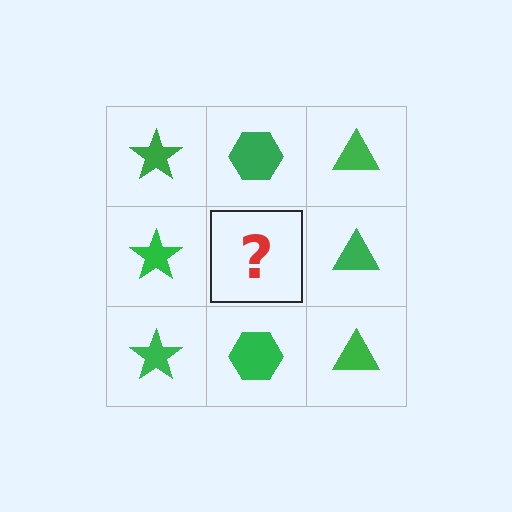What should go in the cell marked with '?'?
The missing cell should contain a green hexagon.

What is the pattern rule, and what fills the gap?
The rule is that each column has a consistent shape. The gap should be filled with a green hexagon.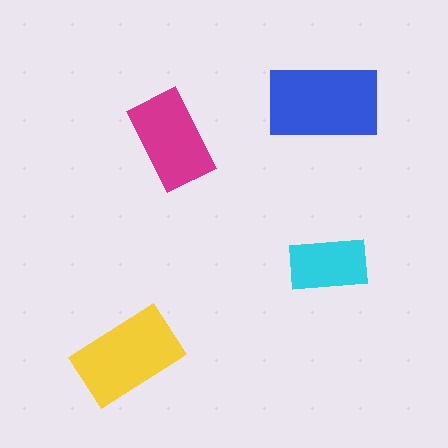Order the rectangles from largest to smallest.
the blue one, the yellow one, the magenta one, the cyan one.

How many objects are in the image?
There are 4 objects in the image.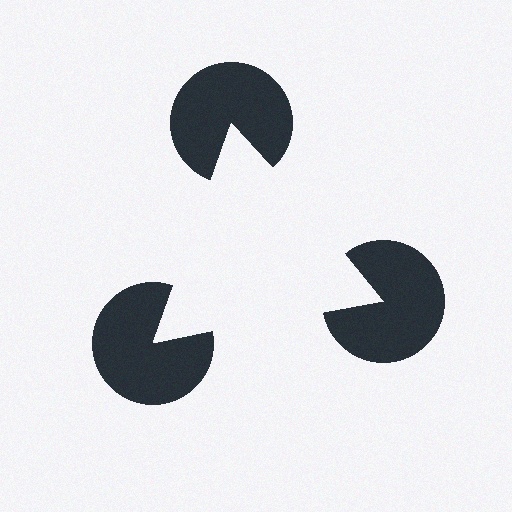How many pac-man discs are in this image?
There are 3 — one at each vertex of the illusory triangle.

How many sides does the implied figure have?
3 sides.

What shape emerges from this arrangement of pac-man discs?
An illusory triangle — its edges are inferred from the aligned wedge cuts in the pac-man discs, not physically drawn.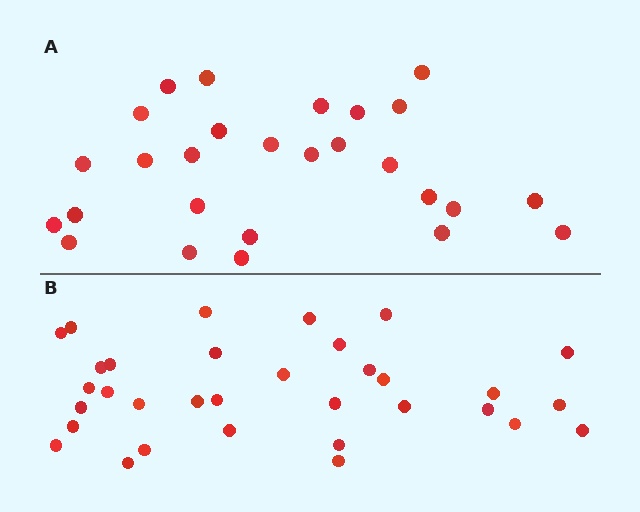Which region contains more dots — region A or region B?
Region B (the bottom region) has more dots.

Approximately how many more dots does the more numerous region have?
Region B has about 6 more dots than region A.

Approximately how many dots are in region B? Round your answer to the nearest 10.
About 30 dots. (The exact count is 33, which rounds to 30.)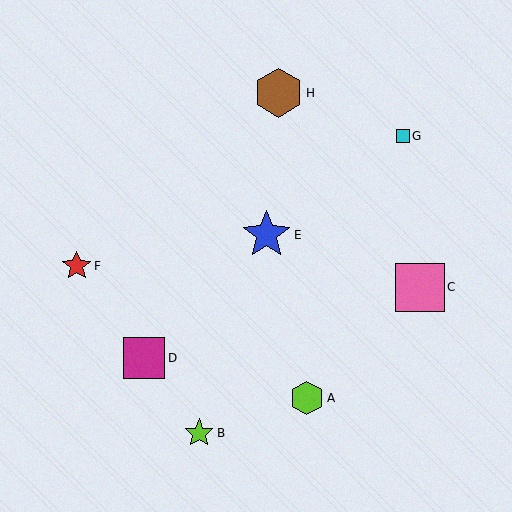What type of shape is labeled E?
Shape E is a blue star.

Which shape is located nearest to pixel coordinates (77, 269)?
The red star (labeled F) at (77, 266) is nearest to that location.